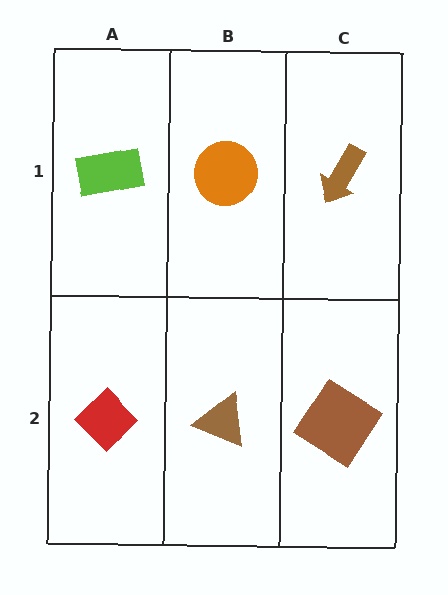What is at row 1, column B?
An orange circle.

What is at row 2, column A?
A red diamond.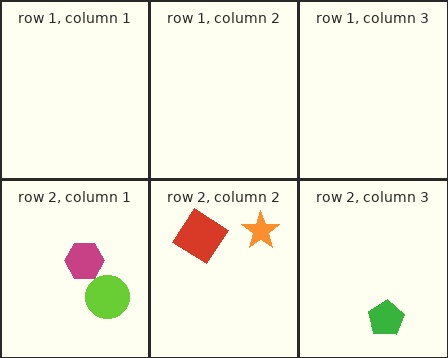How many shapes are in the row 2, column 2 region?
2.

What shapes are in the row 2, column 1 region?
The lime circle, the magenta hexagon.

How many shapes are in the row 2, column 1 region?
2.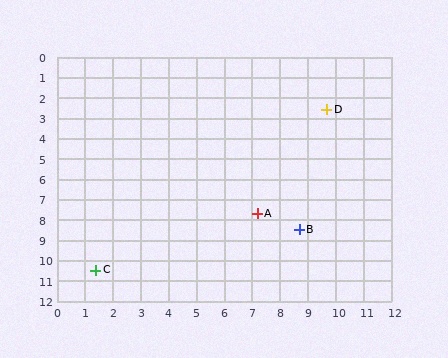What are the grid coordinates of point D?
Point D is at approximately (9.7, 2.6).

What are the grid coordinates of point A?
Point A is at approximately (7.2, 7.7).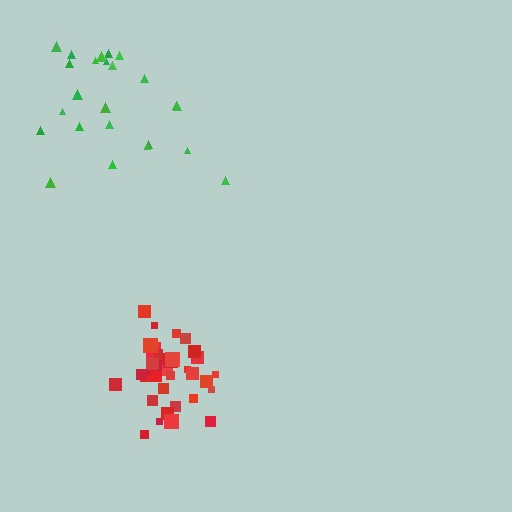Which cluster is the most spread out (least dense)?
Green.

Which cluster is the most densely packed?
Red.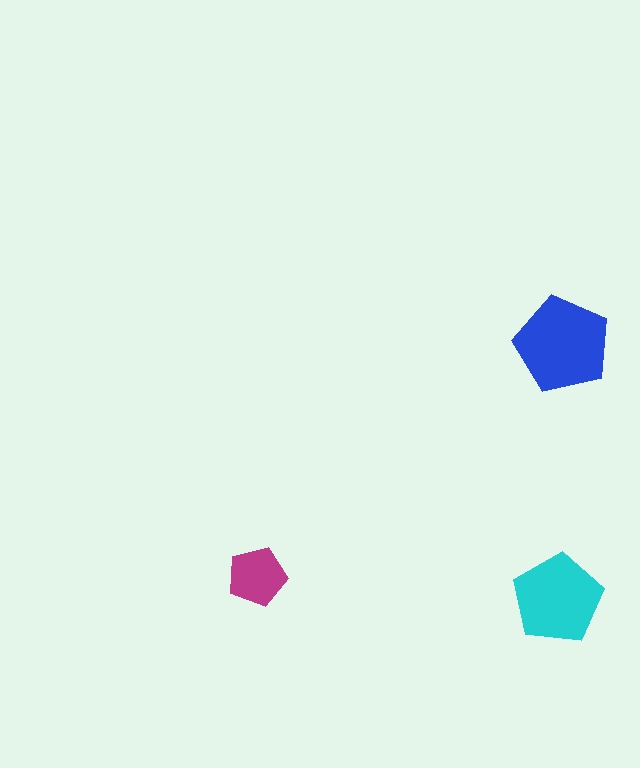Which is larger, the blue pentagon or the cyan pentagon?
The blue one.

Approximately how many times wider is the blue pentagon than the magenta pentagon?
About 1.5 times wider.